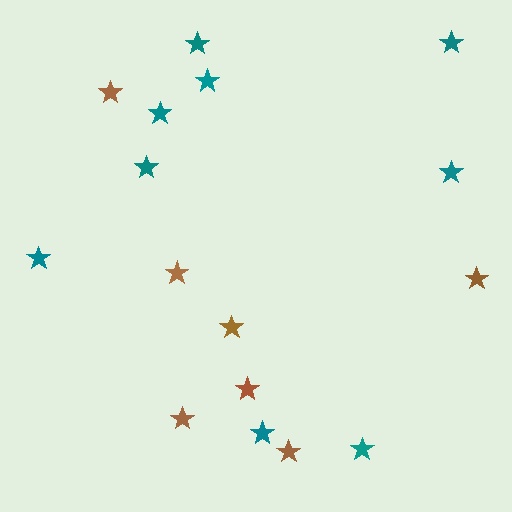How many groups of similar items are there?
There are 2 groups: one group of teal stars (9) and one group of brown stars (7).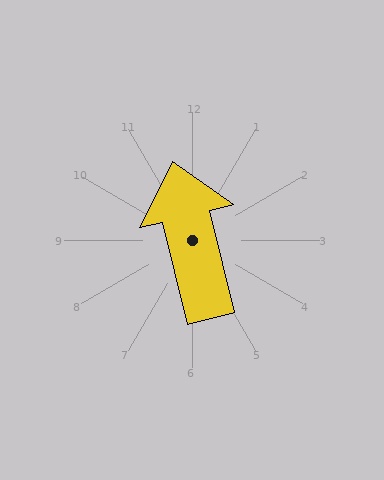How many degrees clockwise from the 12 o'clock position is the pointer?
Approximately 346 degrees.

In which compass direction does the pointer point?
North.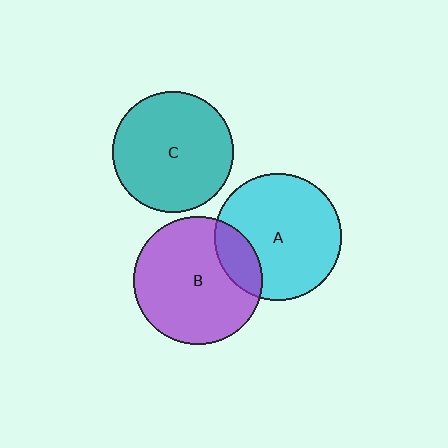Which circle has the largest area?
Circle B (purple).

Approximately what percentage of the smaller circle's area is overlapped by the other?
Approximately 20%.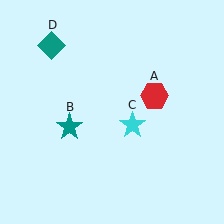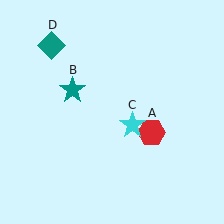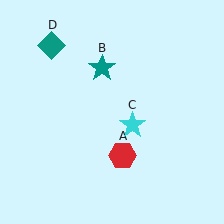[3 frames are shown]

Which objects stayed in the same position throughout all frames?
Cyan star (object C) and teal diamond (object D) remained stationary.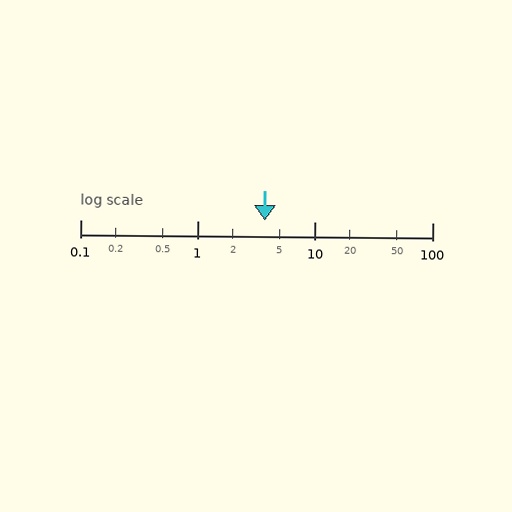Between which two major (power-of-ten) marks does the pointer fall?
The pointer is between 1 and 10.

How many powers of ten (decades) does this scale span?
The scale spans 3 decades, from 0.1 to 100.